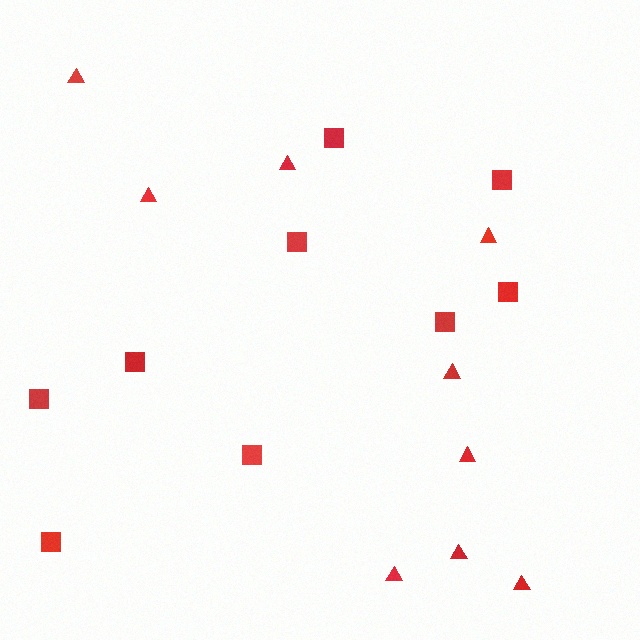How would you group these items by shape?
There are 2 groups: one group of squares (9) and one group of triangles (9).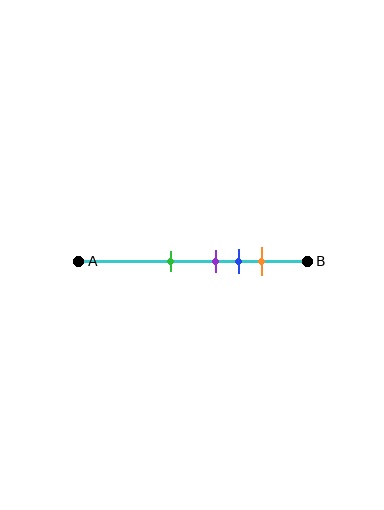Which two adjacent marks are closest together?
The purple and blue marks are the closest adjacent pair.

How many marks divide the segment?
There are 4 marks dividing the segment.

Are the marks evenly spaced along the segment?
No, the marks are not evenly spaced.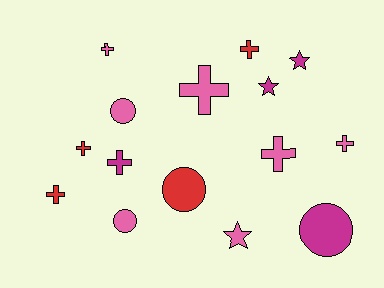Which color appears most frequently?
Pink, with 7 objects.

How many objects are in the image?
There are 15 objects.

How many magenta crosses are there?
There is 1 magenta cross.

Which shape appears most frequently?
Cross, with 8 objects.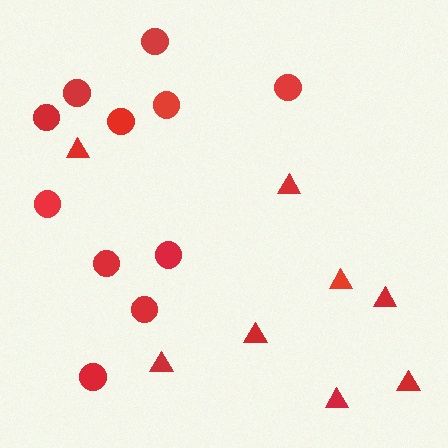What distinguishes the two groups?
There are 2 groups: one group of circles (11) and one group of triangles (8).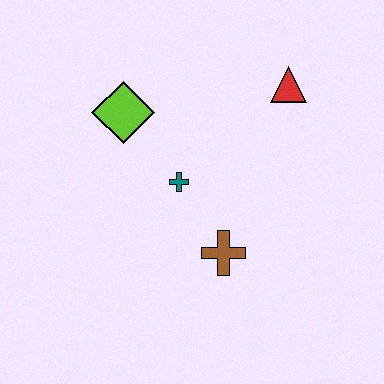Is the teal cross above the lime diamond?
No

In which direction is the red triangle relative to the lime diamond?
The red triangle is to the right of the lime diamond.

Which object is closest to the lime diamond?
The teal cross is closest to the lime diamond.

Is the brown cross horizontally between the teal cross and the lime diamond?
No